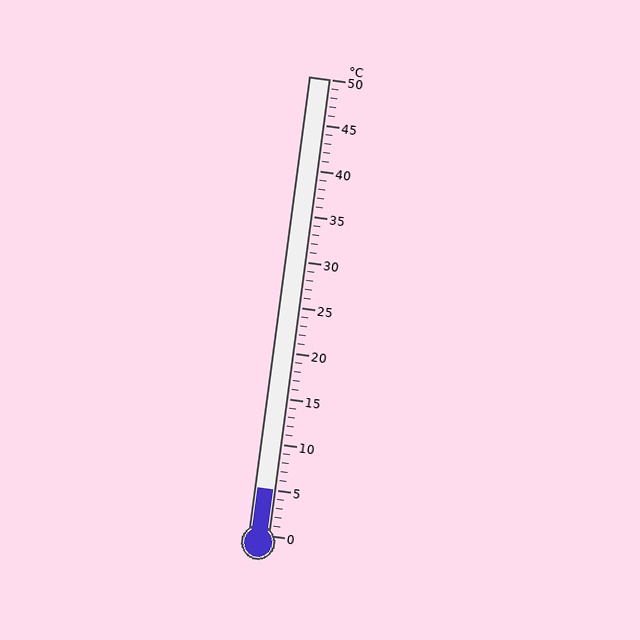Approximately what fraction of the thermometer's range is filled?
The thermometer is filled to approximately 10% of its range.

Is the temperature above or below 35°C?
The temperature is below 35°C.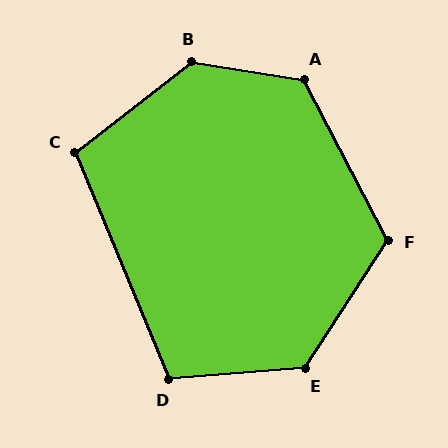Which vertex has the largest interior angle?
B, at approximately 133 degrees.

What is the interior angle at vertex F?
Approximately 119 degrees (obtuse).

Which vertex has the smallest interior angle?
C, at approximately 105 degrees.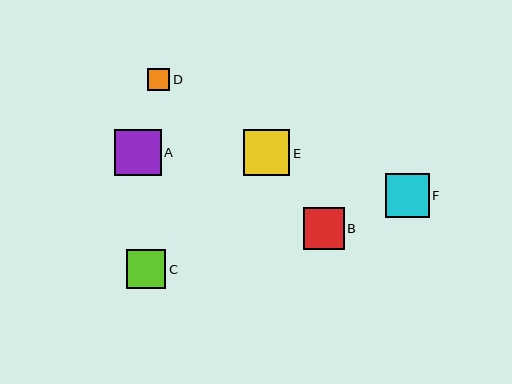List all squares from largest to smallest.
From largest to smallest: A, E, F, B, C, D.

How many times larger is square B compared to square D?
Square B is approximately 1.9 times the size of square D.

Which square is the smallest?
Square D is the smallest with a size of approximately 22 pixels.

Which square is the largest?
Square A is the largest with a size of approximately 46 pixels.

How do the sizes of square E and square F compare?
Square E and square F are approximately the same size.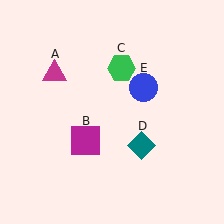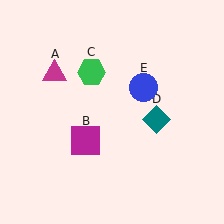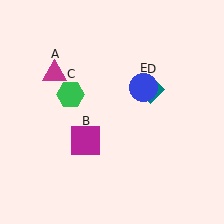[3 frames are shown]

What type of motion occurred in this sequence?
The green hexagon (object C), teal diamond (object D) rotated counterclockwise around the center of the scene.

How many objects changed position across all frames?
2 objects changed position: green hexagon (object C), teal diamond (object D).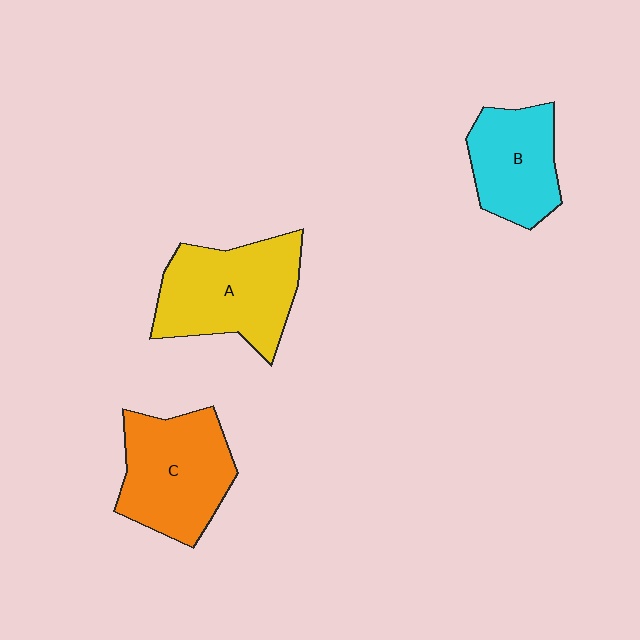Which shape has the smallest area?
Shape B (cyan).